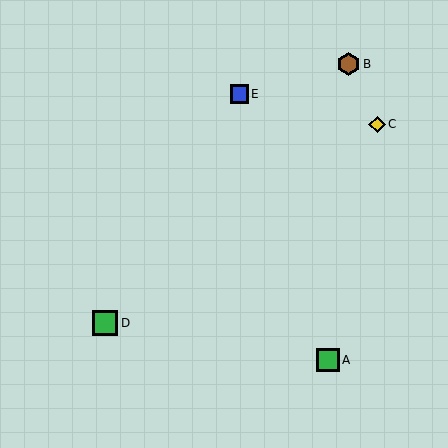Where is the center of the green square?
The center of the green square is at (328, 360).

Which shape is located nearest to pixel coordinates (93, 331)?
The green square (labeled D) at (105, 323) is nearest to that location.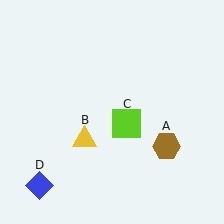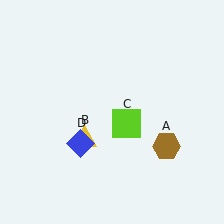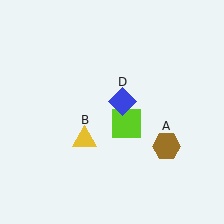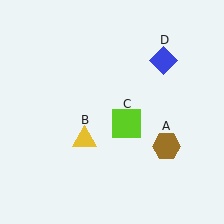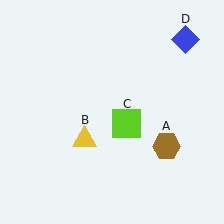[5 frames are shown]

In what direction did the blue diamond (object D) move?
The blue diamond (object D) moved up and to the right.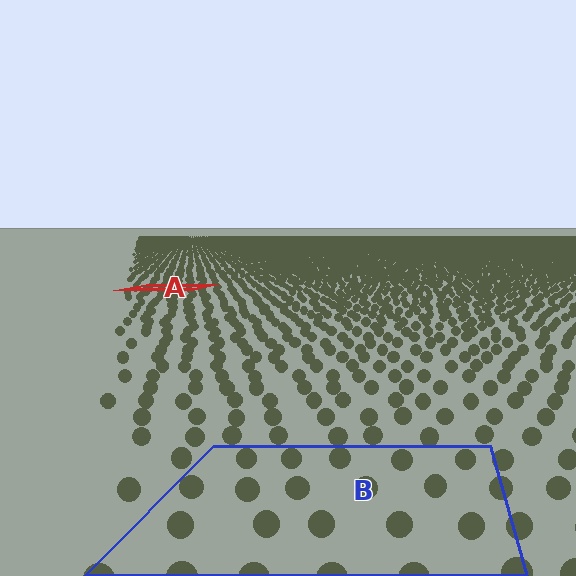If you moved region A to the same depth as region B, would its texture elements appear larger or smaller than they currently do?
They would appear larger. At a closer depth, the same texture elements are projected at a bigger on-screen size.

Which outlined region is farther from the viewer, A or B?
Region A is farther from the viewer — the texture elements inside it appear smaller and more densely packed.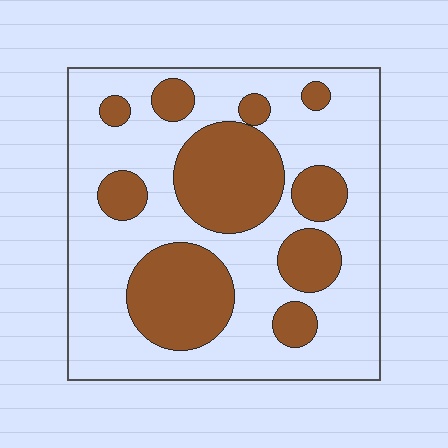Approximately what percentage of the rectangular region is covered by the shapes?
Approximately 35%.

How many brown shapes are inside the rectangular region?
10.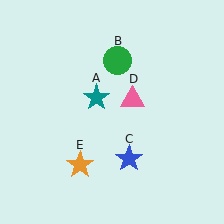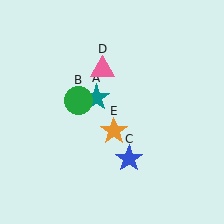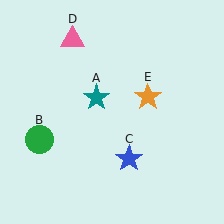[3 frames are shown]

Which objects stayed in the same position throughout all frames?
Teal star (object A) and blue star (object C) remained stationary.